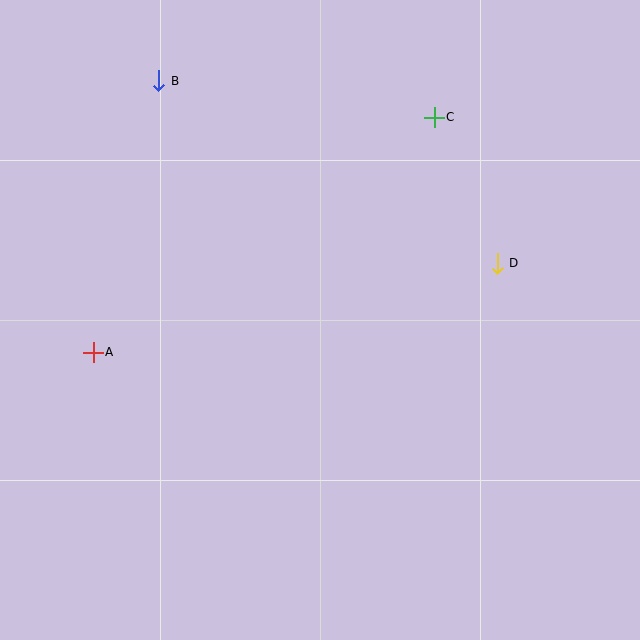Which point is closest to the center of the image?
Point D at (497, 263) is closest to the center.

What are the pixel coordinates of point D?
Point D is at (497, 263).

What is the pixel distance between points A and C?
The distance between A and C is 414 pixels.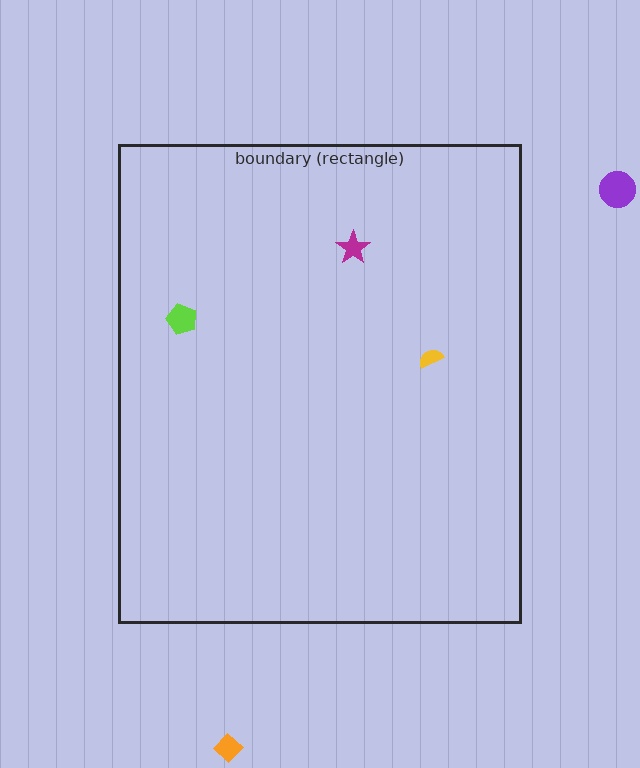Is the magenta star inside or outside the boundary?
Inside.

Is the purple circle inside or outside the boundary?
Outside.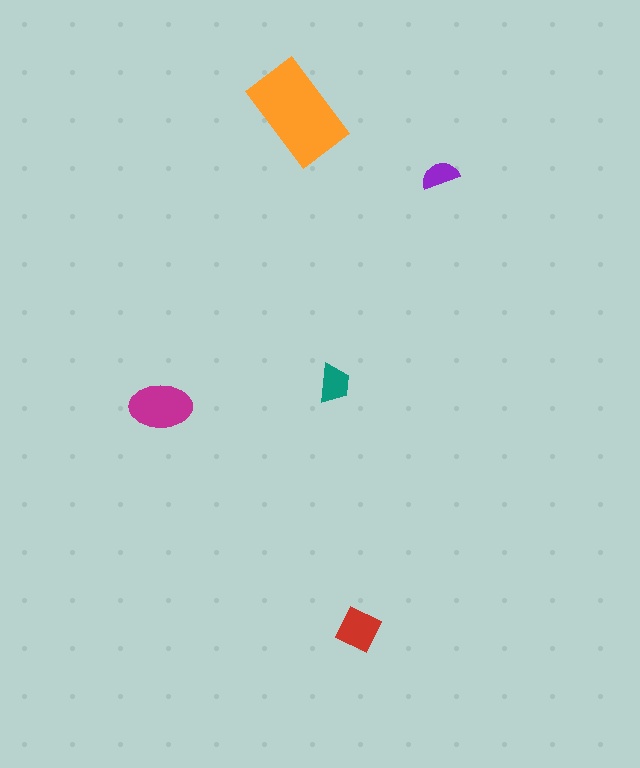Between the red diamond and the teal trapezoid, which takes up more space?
The red diamond.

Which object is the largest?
The orange rectangle.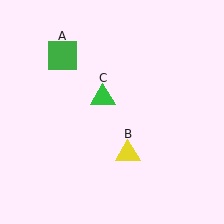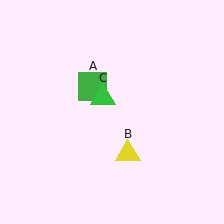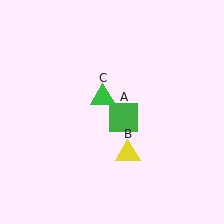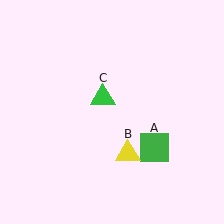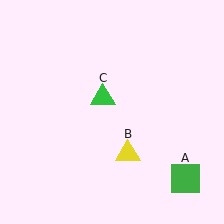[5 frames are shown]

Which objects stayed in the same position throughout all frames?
Yellow triangle (object B) and green triangle (object C) remained stationary.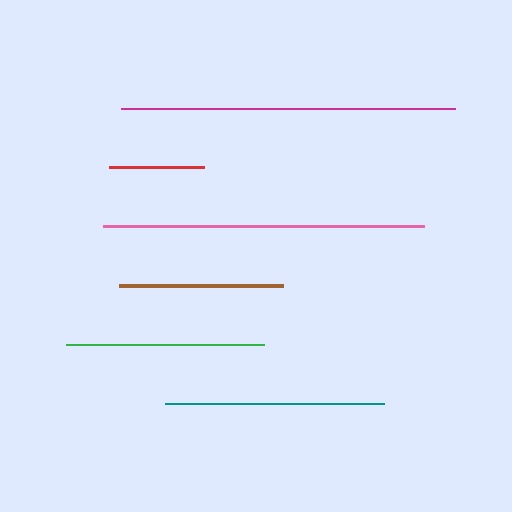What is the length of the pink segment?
The pink segment is approximately 320 pixels long.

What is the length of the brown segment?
The brown segment is approximately 164 pixels long.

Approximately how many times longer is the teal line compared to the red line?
The teal line is approximately 2.3 times the length of the red line.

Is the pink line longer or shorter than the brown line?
The pink line is longer than the brown line.